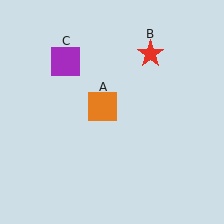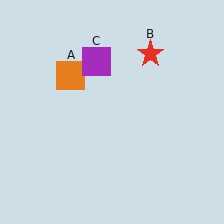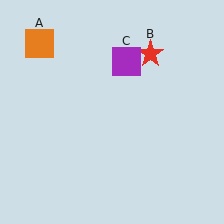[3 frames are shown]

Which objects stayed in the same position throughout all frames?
Red star (object B) remained stationary.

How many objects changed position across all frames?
2 objects changed position: orange square (object A), purple square (object C).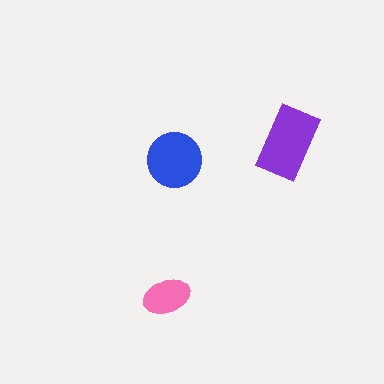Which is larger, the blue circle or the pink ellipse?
The blue circle.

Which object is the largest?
The purple rectangle.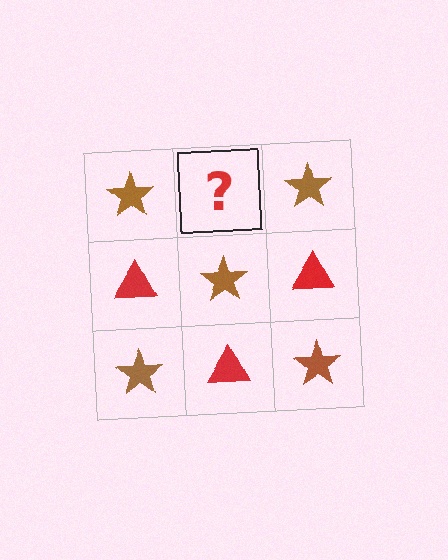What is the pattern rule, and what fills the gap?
The rule is that it alternates brown star and red triangle in a checkerboard pattern. The gap should be filled with a red triangle.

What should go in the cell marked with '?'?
The missing cell should contain a red triangle.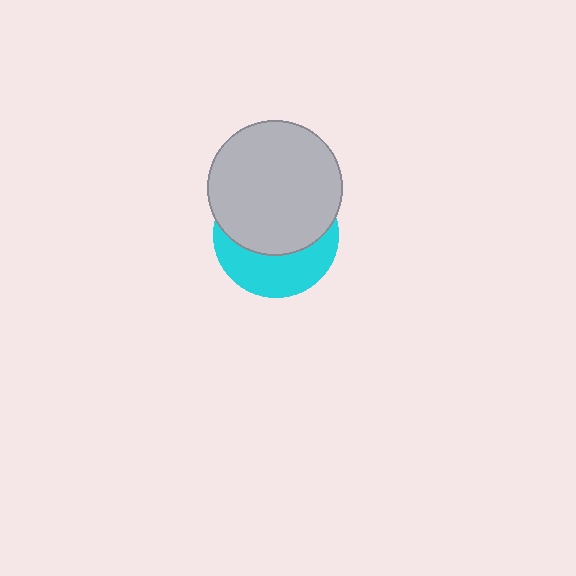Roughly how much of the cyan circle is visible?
A small part of it is visible (roughly 40%).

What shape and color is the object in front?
The object in front is a light gray circle.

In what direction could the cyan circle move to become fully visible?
The cyan circle could move down. That would shift it out from behind the light gray circle entirely.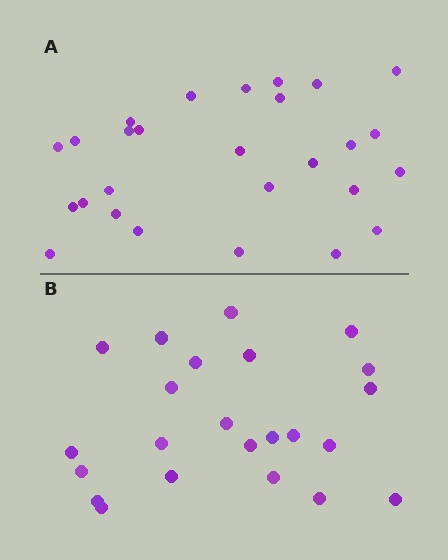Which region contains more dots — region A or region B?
Region A (the top region) has more dots.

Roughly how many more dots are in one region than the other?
Region A has about 4 more dots than region B.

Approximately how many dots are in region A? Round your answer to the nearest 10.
About 30 dots. (The exact count is 27, which rounds to 30.)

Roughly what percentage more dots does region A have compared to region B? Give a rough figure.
About 15% more.